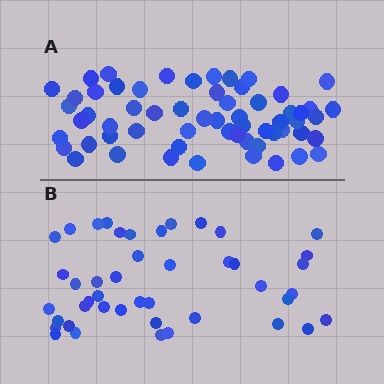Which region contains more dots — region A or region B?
Region A (the top region) has more dots.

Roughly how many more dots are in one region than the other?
Region A has approximately 15 more dots than region B.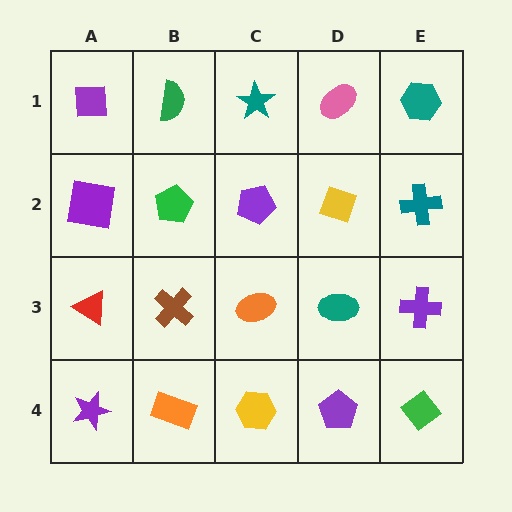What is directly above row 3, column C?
A purple pentagon.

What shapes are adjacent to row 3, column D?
A yellow diamond (row 2, column D), a purple pentagon (row 4, column D), an orange ellipse (row 3, column C), a purple cross (row 3, column E).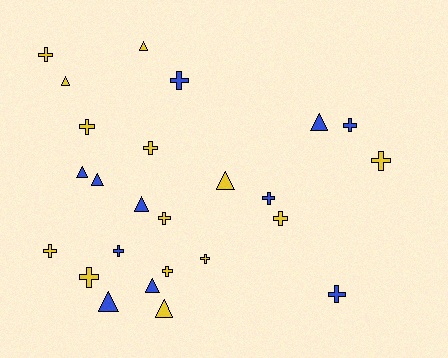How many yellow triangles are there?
There are 4 yellow triangles.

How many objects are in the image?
There are 25 objects.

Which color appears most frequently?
Yellow, with 14 objects.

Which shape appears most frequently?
Cross, with 15 objects.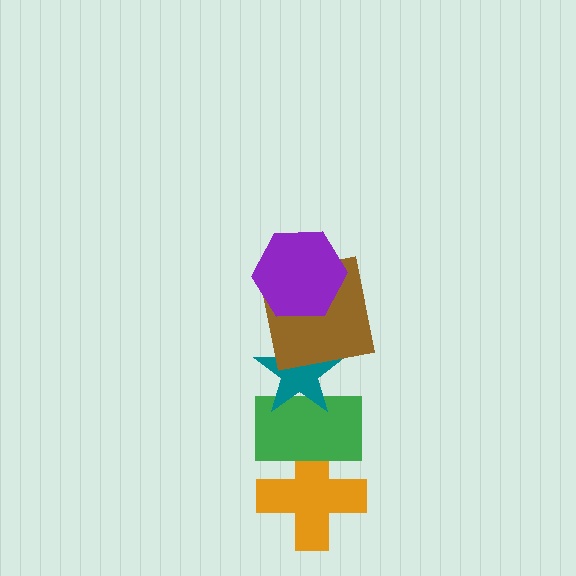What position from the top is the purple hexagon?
The purple hexagon is 1st from the top.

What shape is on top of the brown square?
The purple hexagon is on top of the brown square.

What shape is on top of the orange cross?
The green rectangle is on top of the orange cross.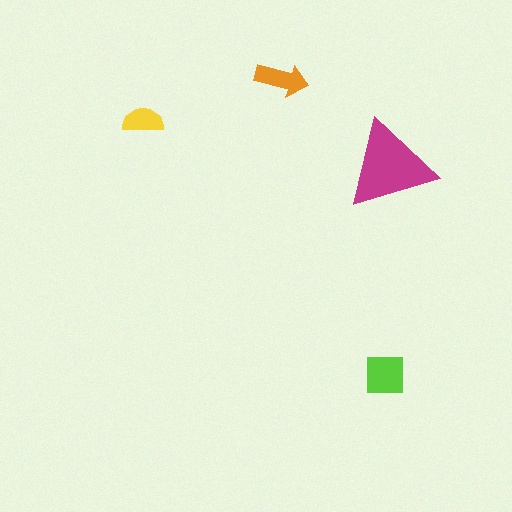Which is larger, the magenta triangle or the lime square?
The magenta triangle.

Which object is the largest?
The magenta triangle.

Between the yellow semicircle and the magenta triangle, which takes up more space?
The magenta triangle.